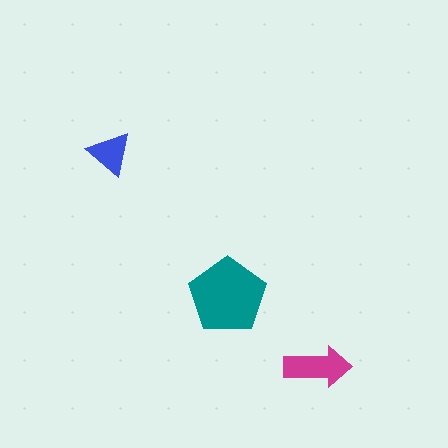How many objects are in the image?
There are 3 objects in the image.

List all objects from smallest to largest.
The blue triangle, the magenta arrow, the teal pentagon.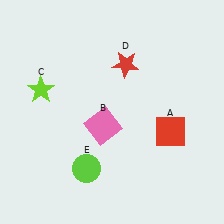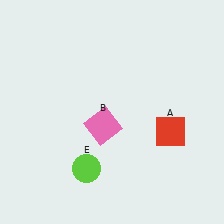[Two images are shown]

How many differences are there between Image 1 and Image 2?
There are 2 differences between the two images.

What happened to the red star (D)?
The red star (D) was removed in Image 2. It was in the top-right area of Image 1.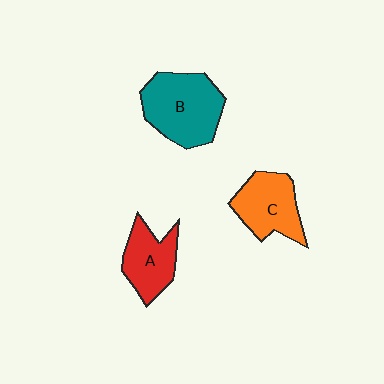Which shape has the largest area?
Shape B (teal).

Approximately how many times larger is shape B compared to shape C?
Approximately 1.3 times.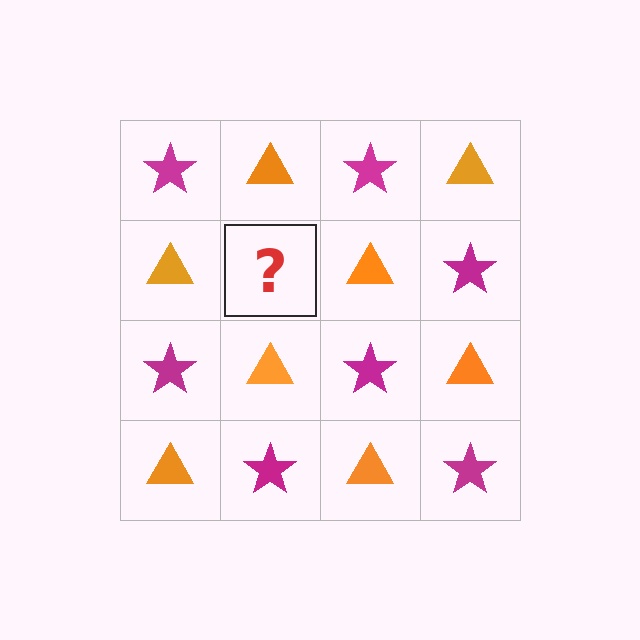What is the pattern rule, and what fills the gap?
The rule is that it alternates magenta star and orange triangle in a checkerboard pattern. The gap should be filled with a magenta star.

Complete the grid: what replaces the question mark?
The question mark should be replaced with a magenta star.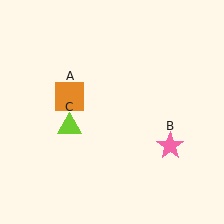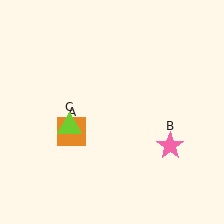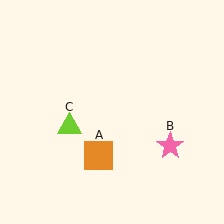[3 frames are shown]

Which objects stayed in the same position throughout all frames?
Pink star (object B) and lime triangle (object C) remained stationary.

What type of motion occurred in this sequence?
The orange square (object A) rotated counterclockwise around the center of the scene.